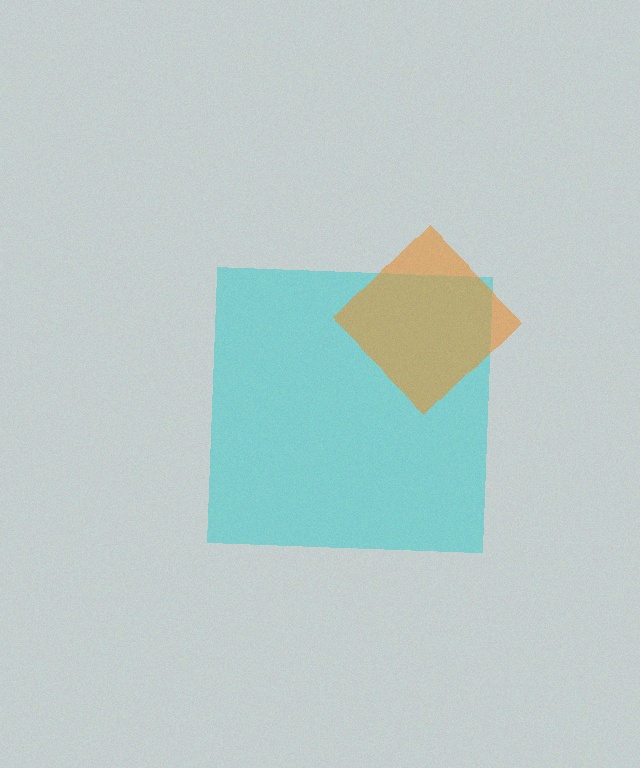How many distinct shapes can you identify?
There are 2 distinct shapes: a cyan square, an orange diamond.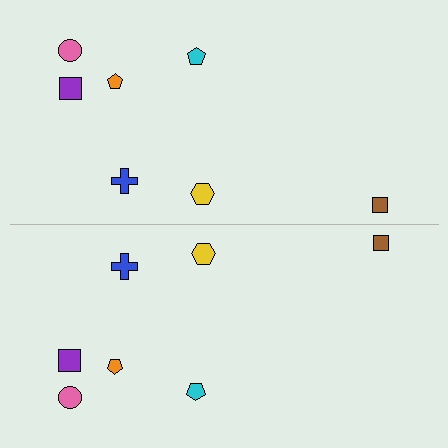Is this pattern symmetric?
Yes, this pattern has bilateral (reflection) symmetry.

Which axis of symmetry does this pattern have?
The pattern has a horizontal axis of symmetry running through the center of the image.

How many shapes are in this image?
There are 14 shapes in this image.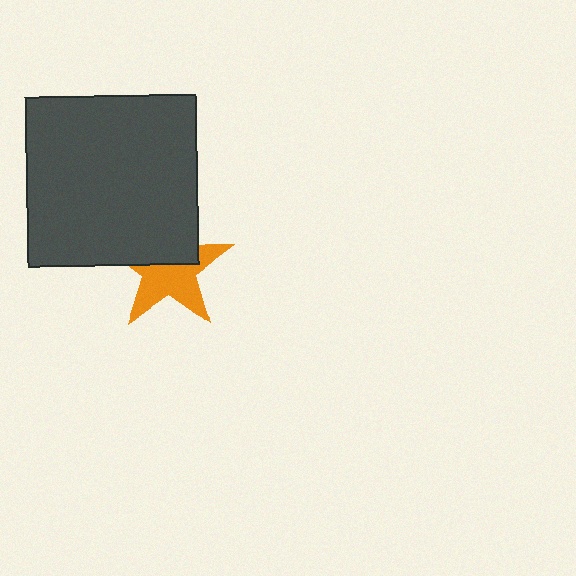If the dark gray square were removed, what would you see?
You would see the complete orange star.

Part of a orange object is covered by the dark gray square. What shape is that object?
It is a star.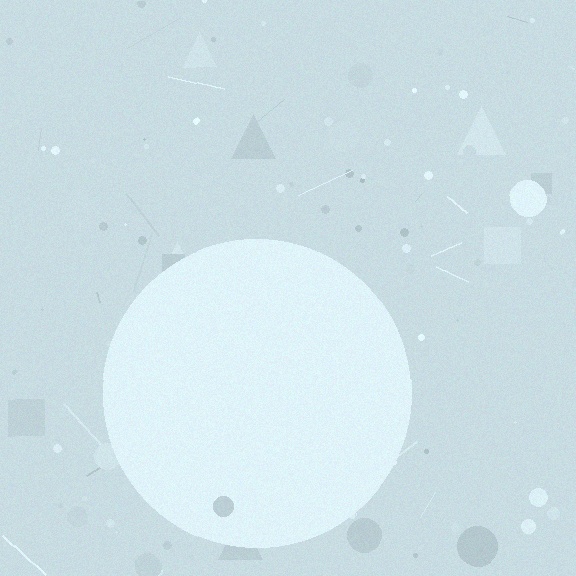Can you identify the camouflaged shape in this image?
The camouflaged shape is a circle.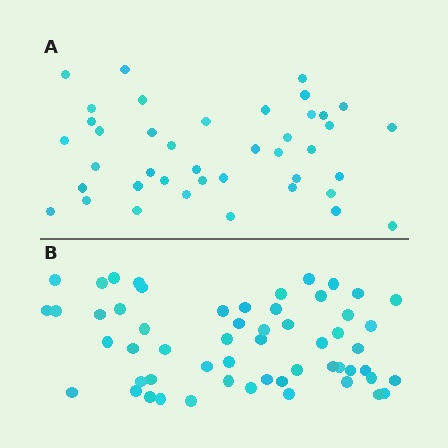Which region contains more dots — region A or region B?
Region B (the bottom region) has more dots.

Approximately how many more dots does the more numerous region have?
Region B has approximately 15 more dots than region A.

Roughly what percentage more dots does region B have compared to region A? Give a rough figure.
About 35% more.